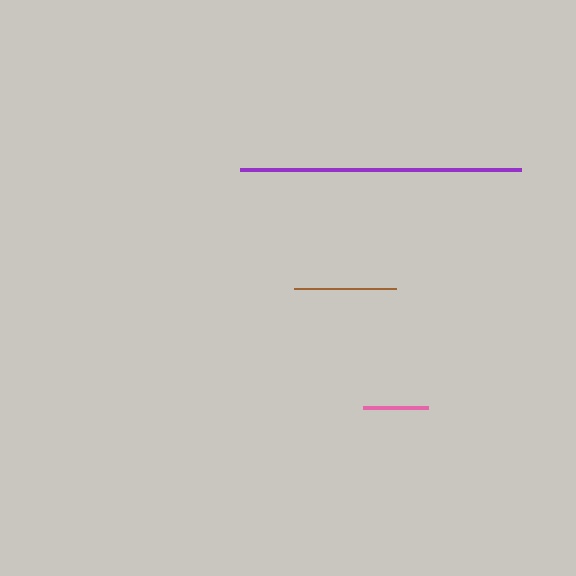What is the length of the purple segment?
The purple segment is approximately 281 pixels long.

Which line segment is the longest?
The purple line is the longest at approximately 281 pixels.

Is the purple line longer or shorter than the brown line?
The purple line is longer than the brown line.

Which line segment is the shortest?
The pink line is the shortest at approximately 66 pixels.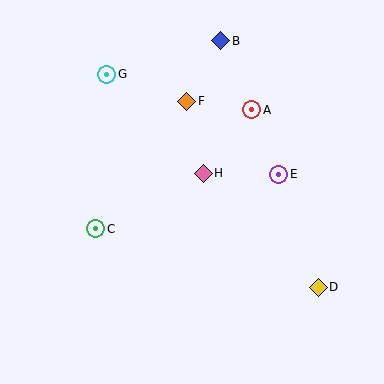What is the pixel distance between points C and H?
The distance between C and H is 121 pixels.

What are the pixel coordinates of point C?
Point C is at (96, 229).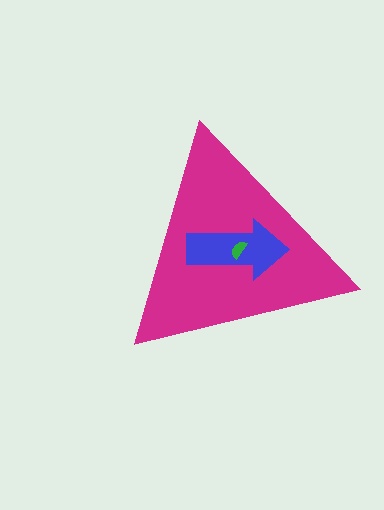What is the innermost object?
The green semicircle.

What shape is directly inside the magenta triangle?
The blue arrow.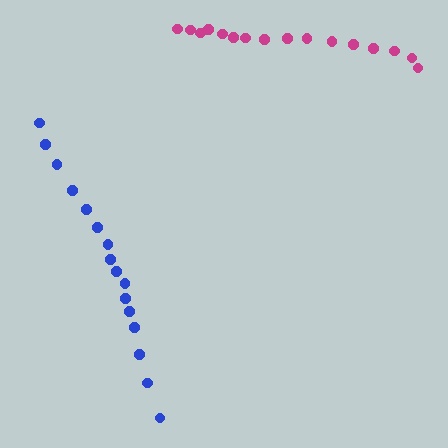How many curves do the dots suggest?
There are 2 distinct paths.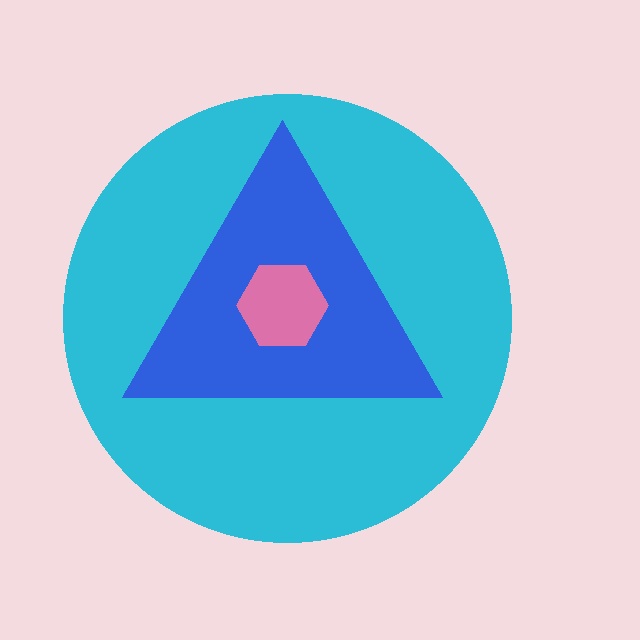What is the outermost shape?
The cyan circle.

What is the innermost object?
The pink hexagon.